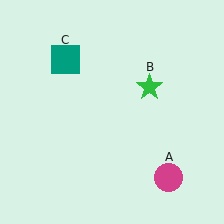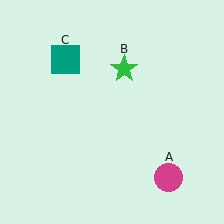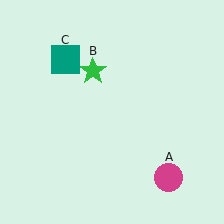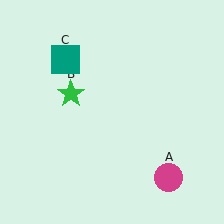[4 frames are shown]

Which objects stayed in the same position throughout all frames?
Magenta circle (object A) and teal square (object C) remained stationary.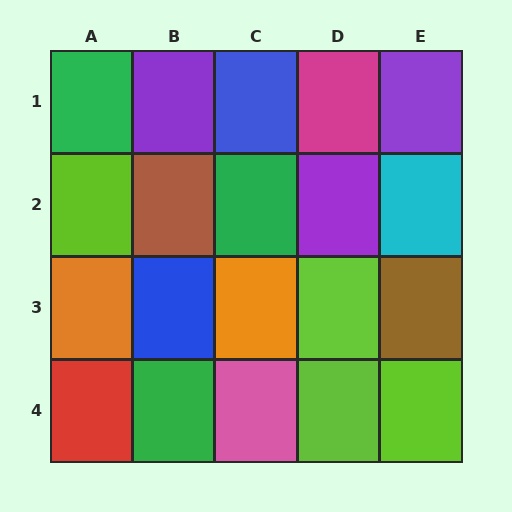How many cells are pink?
1 cell is pink.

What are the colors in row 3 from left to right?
Orange, blue, orange, lime, brown.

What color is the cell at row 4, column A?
Red.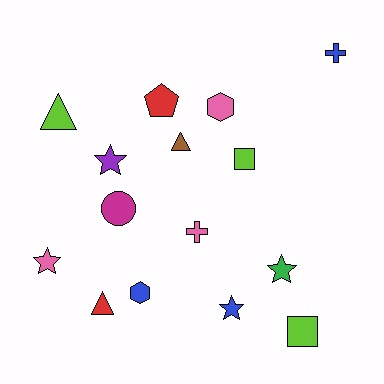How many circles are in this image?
There is 1 circle.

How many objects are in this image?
There are 15 objects.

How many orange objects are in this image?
There are no orange objects.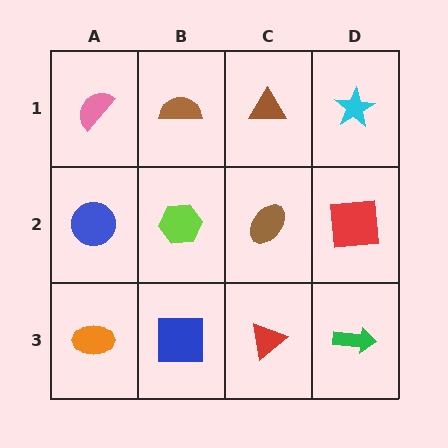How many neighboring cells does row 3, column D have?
2.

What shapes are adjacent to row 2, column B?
A brown semicircle (row 1, column B), a blue square (row 3, column B), a blue circle (row 2, column A), a brown ellipse (row 2, column C).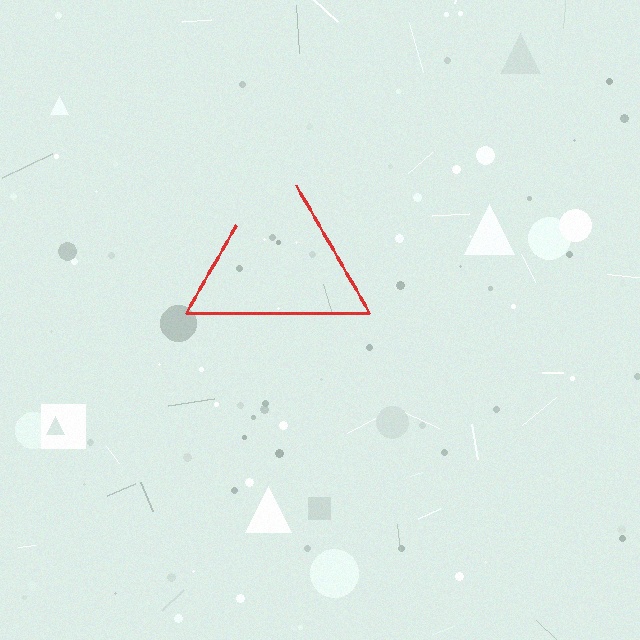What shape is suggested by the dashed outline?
The dashed outline suggests a triangle.